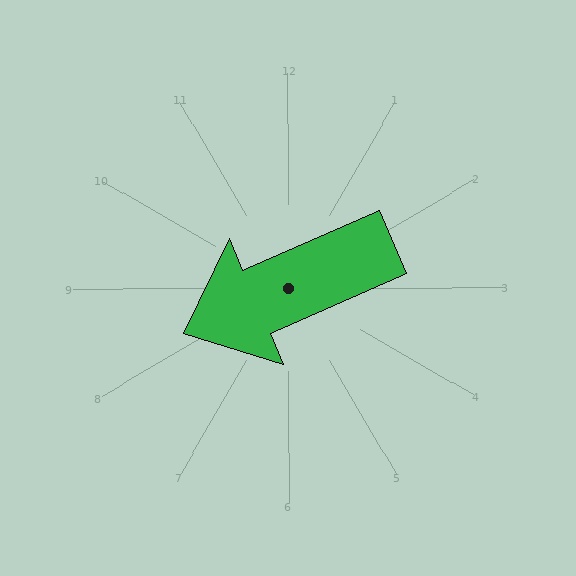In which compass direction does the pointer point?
Southwest.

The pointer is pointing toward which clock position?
Roughly 8 o'clock.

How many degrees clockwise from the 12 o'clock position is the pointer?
Approximately 246 degrees.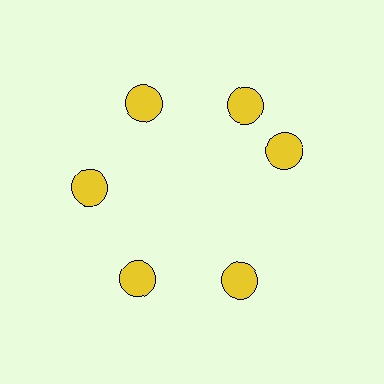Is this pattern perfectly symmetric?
No. The 6 yellow circles are arranged in a ring, but one element near the 3 o'clock position is rotated out of alignment along the ring, breaking the 6-fold rotational symmetry.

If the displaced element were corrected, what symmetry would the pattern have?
It would have 6-fold rotational symmetry — the pattern would map onto itself every 60 degrees.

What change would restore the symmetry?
The symmetry would be restored by rotating it back into even spacing with its neighbors so that all 6 circles sit at equal angles and equal distance from the center.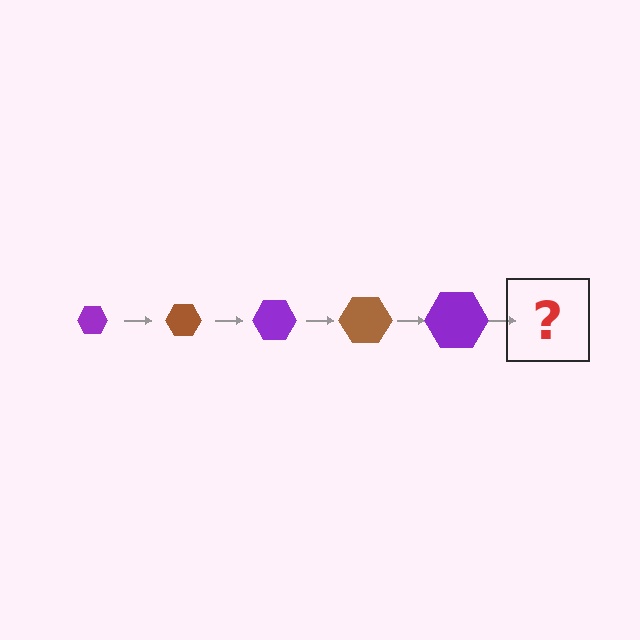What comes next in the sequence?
The next element should be a brown hexagon, larger than the previous one.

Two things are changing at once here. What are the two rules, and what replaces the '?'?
The two rules are that the hexagon grows larger each step and the color cycles through purple and brown. The '?' should be a brown hexagon, larger than the previous one.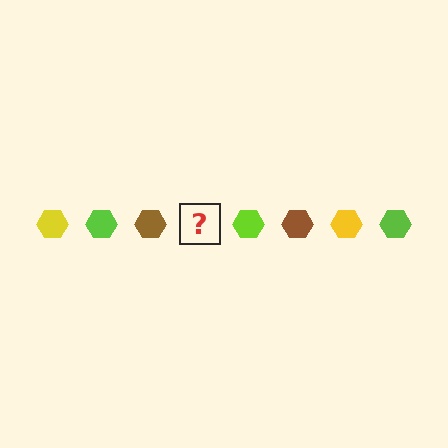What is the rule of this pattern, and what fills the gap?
The rule is that the pattern cycles through yellow, lime, brown hexagons. The gap should be filled with a yellow hexagon.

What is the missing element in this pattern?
The missing element is a yellow hexagon.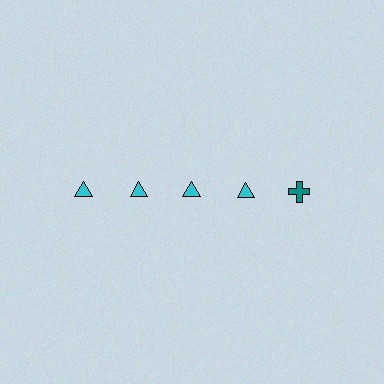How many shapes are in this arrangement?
There are 5 shapes arranged in a grid pattern.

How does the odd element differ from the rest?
It differs in both color (teal instead of cyan) and shape (cross instead of triangle).